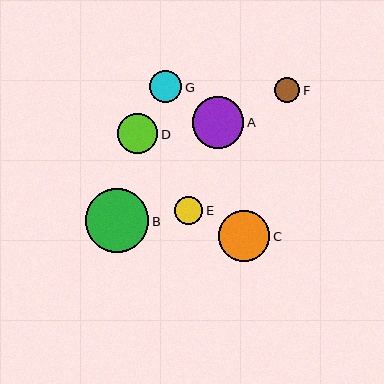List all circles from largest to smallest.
From largest to smallest: B, A, C, D, G, E, F.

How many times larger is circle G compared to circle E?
Circle G is approximately 1.1 times the size of circle E.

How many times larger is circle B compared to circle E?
Circle B is approximately 2.2 times the size of circle E.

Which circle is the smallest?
Circle F is the smallest with a size of approximately 25 pixels.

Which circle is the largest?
Circle B is the largest with a size of approximately 64 pixels.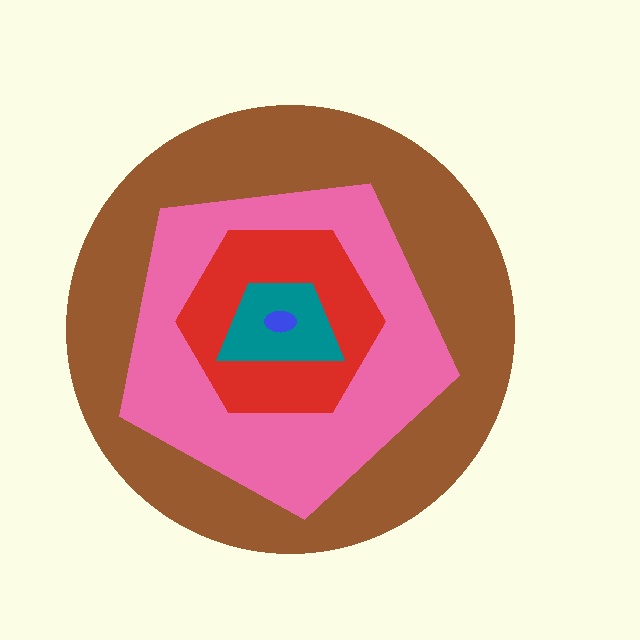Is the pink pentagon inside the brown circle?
Yes.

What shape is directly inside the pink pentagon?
The red hexagon.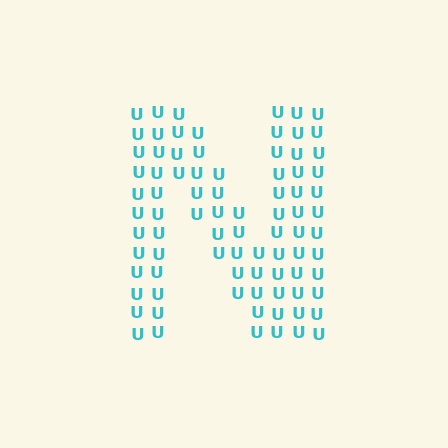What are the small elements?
The small elements are letter U's.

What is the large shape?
The large shape is the letter N.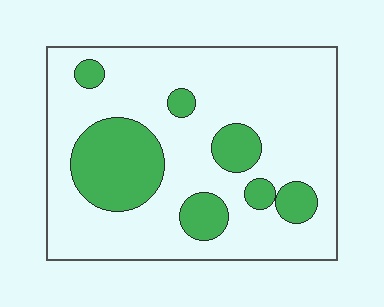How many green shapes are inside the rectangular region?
7.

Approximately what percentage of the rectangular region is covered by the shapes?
Approximately 25%.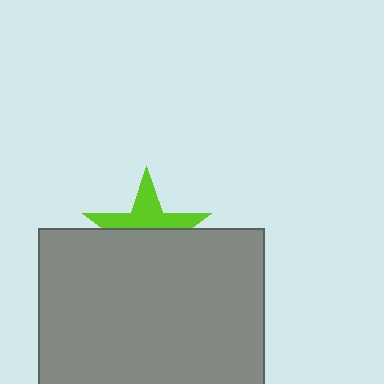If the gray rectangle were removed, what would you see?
You would see the complete lime star.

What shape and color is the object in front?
The object in front is a gray rectangle.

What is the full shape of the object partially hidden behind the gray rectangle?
The partially hidden object is a lime star.